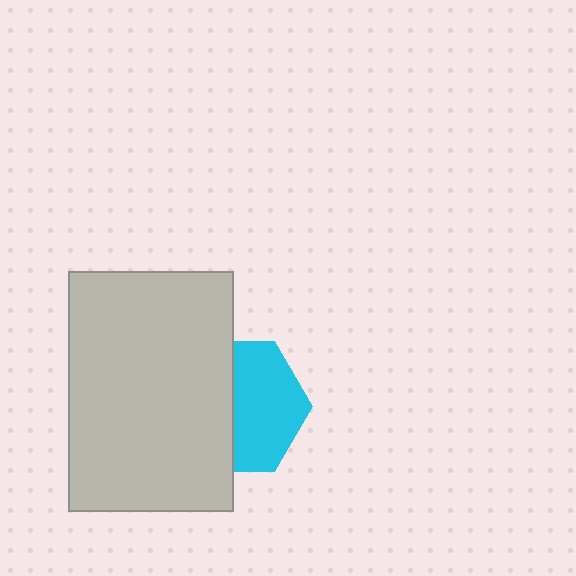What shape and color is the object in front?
The object in front is a light gray rectangle.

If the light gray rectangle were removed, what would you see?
You would see the complete cyan hexagon.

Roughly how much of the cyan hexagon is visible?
About half of it is visible (roughly 54%).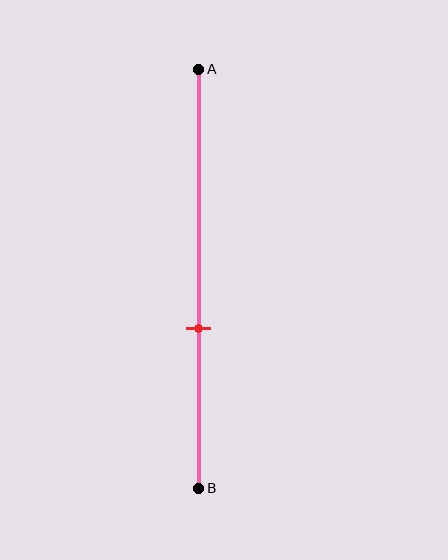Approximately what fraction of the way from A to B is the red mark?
The red mark is approximately 60% of the way from A to B.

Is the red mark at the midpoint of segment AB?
No, the mark is at about 60% from A, not at the 50% midpoint.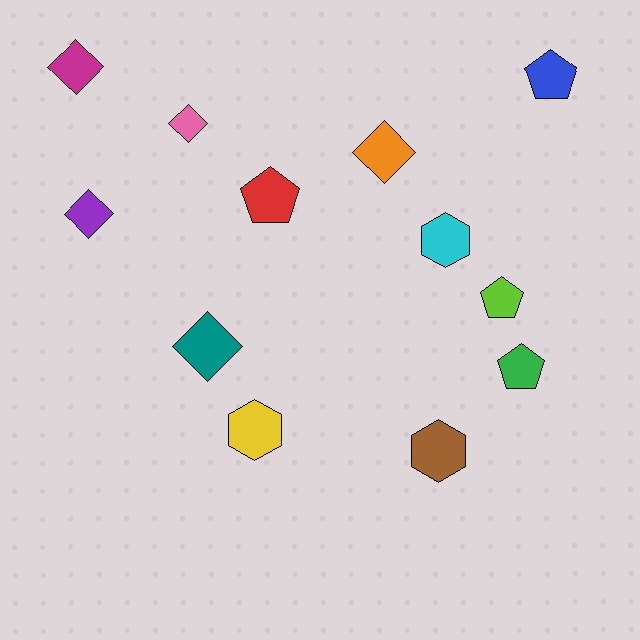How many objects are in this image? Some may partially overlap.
There are 12 objects.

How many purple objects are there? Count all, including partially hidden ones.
There is 1 purple object.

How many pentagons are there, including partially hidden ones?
There are 4 pentagons.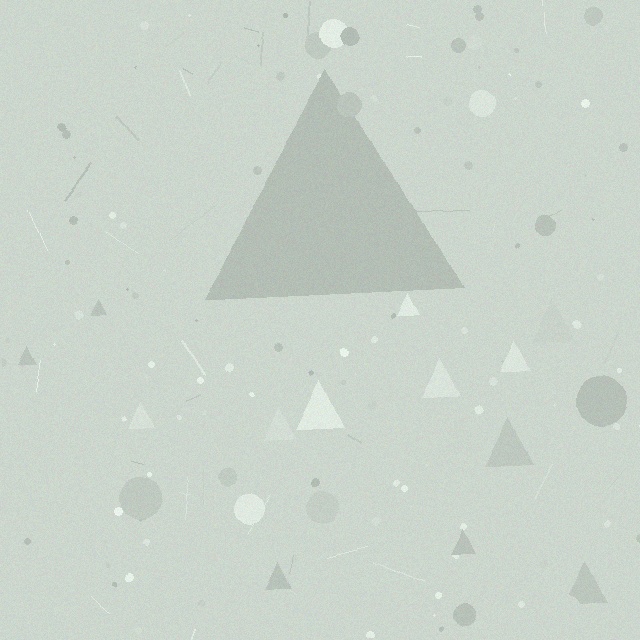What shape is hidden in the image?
A triangle is hidden in the image.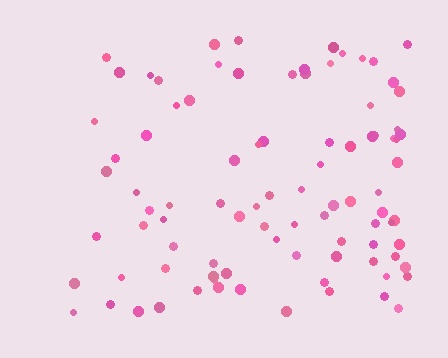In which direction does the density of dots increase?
From left to right, with the right side densest.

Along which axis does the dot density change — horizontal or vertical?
Horizontal.